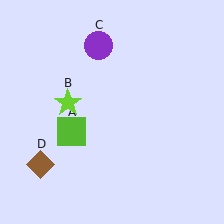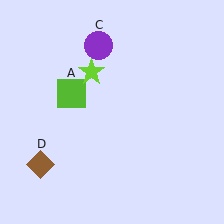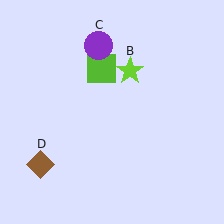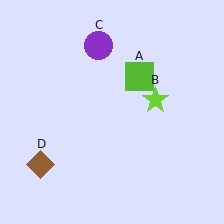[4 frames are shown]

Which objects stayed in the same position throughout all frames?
Purple circle (object C) and brown diamond (object D) remained stationary.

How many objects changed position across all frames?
2 objects changed position: lime square (object A), lime star (object B).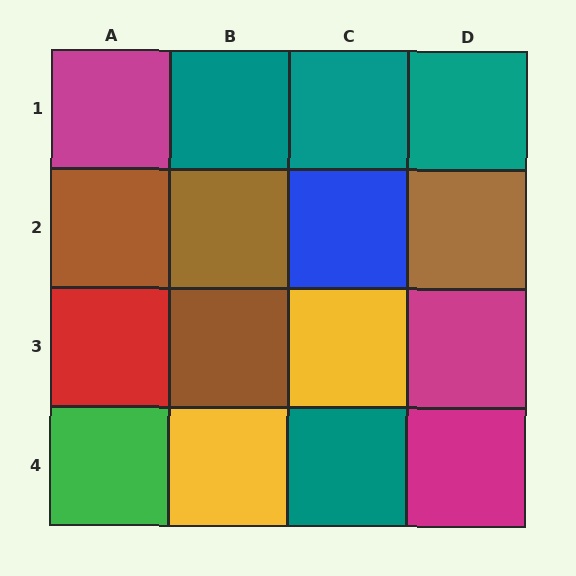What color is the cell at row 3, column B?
Brown.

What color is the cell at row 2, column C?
Blue.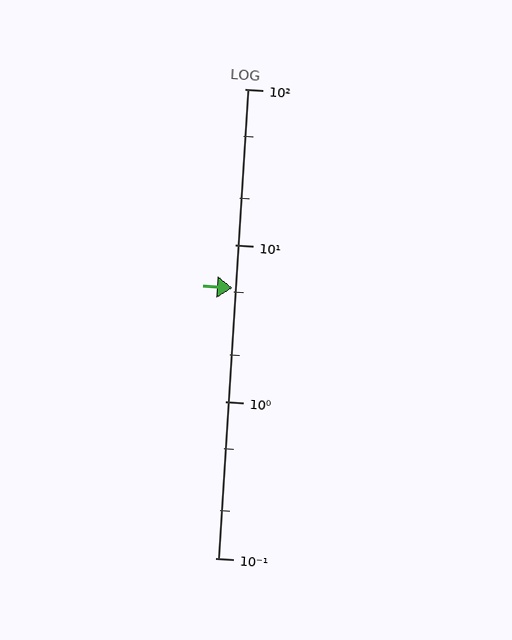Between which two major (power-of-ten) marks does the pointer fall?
The pointer is between 1 and 10.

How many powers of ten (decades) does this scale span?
The scale spans 3 decades, from 0.1 to 100.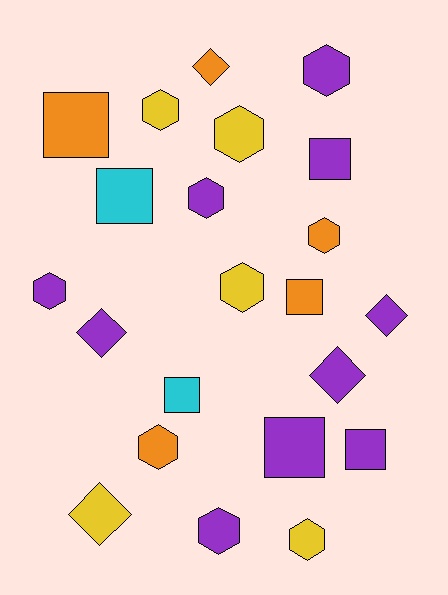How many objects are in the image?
There are 22 objects.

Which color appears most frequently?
Purple, with 10 objects.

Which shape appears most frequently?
Hexagon, with 10 objects.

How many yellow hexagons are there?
There are 4 yellow hexagons.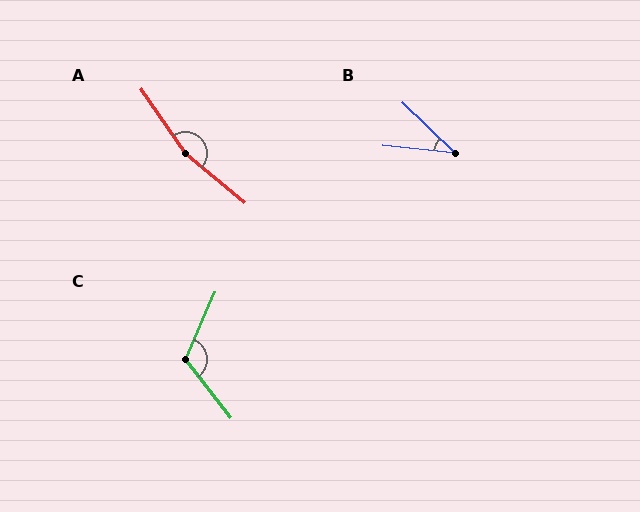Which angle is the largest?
A, at approximately 164 degrees.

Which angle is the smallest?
B, at approximately 38 degrees.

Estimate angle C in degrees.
Approximately 119 degrees.